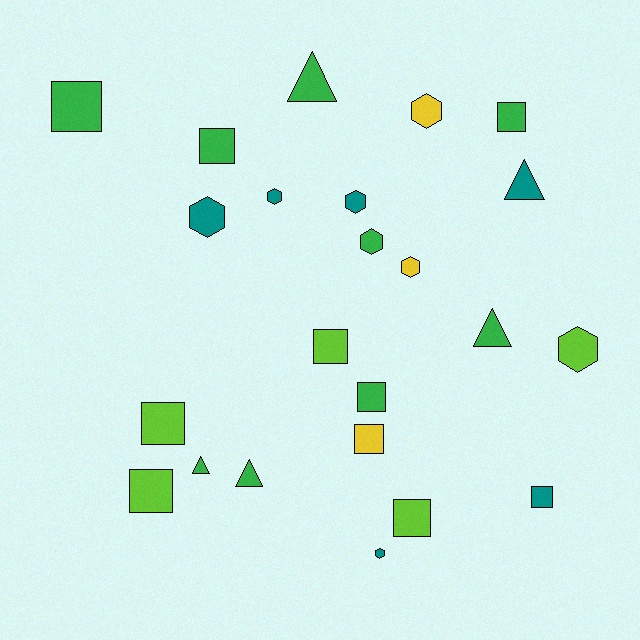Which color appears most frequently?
Green, with 9 objects.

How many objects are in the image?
There are 23 objects.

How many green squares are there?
There are 4 green squares.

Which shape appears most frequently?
Square, with 10 objects.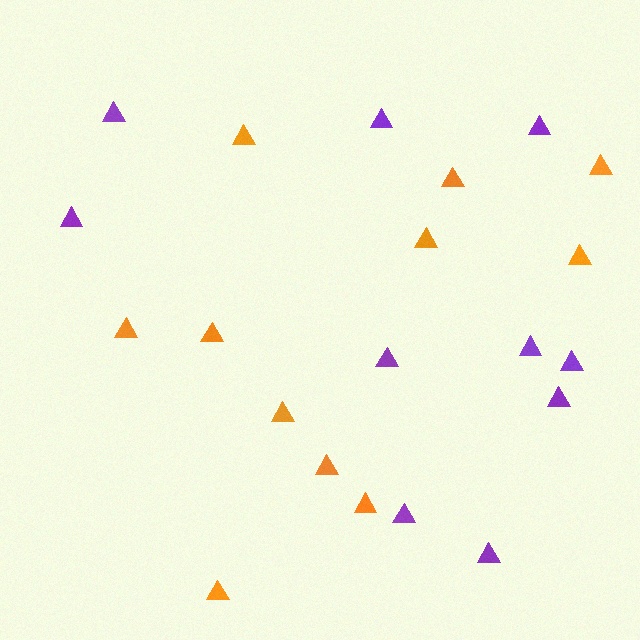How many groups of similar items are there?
There are 2 groups: one group of orange triangles (11) and one group of purple triangles (10).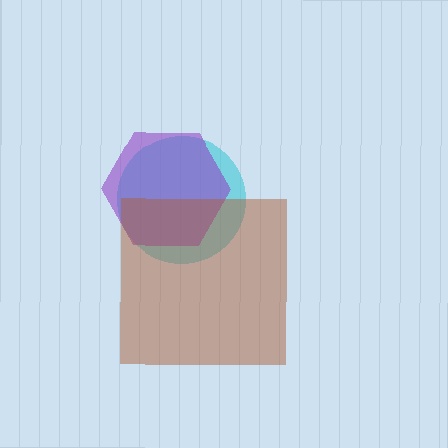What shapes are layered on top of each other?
The layered shapes are: a cyan circle, a purple hexagon, a brown square.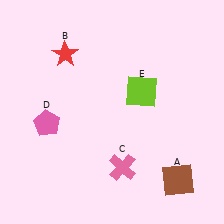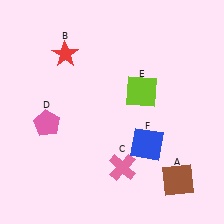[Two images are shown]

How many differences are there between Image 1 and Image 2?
There is 1 difference between the two images.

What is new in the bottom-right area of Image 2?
A blue square (F) was added in the bottom-right area of Image 2.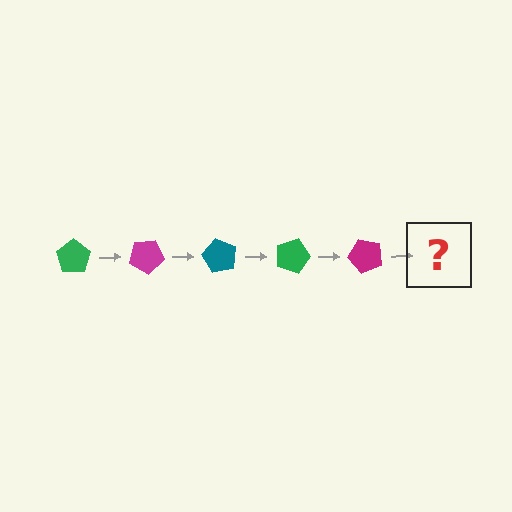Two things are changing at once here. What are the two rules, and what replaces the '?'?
The two rules are that it rotates 30 degrees each step and the color cycles through green, magenta, and teal. The '?' should be a teal pentagon, rotated 150 degrees from the start.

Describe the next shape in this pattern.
It should be a teal pentagon, rotated 150 degrees from the start.